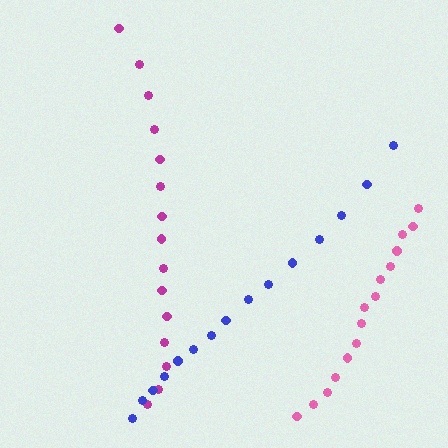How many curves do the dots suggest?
There are 3 distinct paths.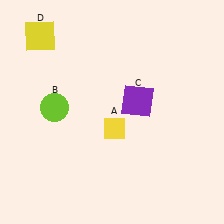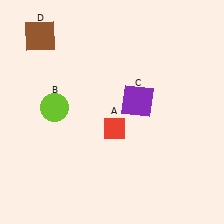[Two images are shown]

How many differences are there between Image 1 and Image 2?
There are 2 differences between the two images.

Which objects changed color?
A changed from yellow to red. D changed from yellow to brown.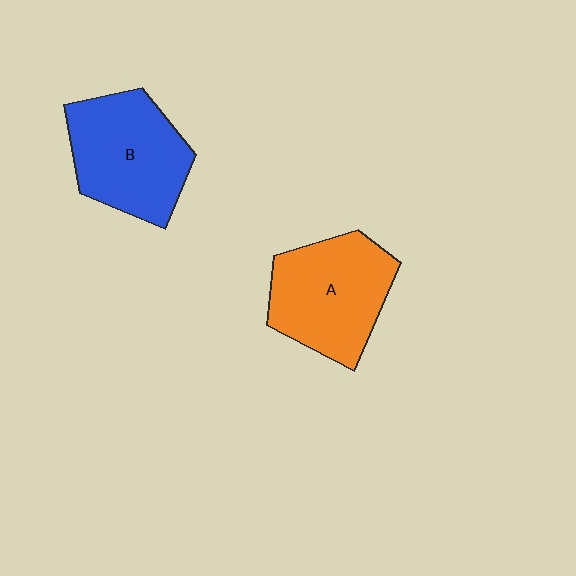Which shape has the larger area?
Shape B (blue).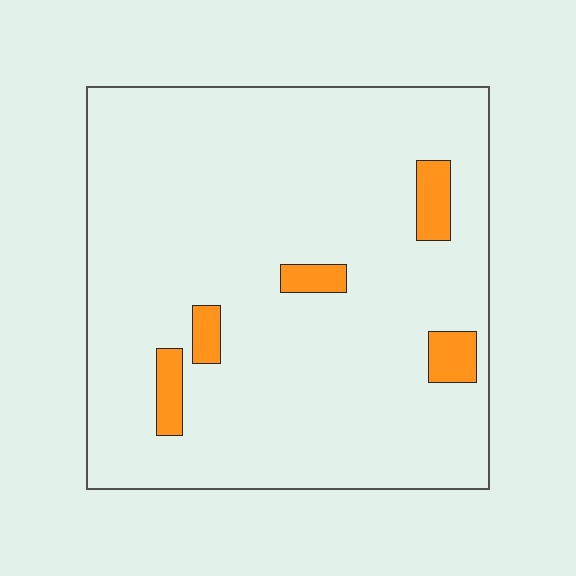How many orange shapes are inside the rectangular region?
5.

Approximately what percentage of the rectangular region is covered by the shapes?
Approximately 5%.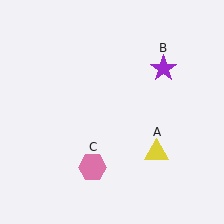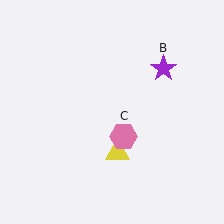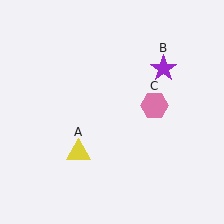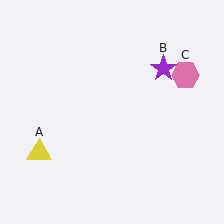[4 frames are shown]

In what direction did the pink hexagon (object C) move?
The pink hexagon (object C) moved up and to the right.